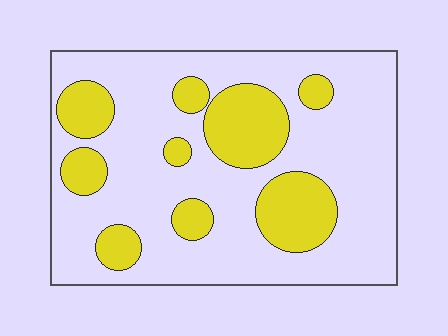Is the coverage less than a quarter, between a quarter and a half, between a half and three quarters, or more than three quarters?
Between a quarter and a half.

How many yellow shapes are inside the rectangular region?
9.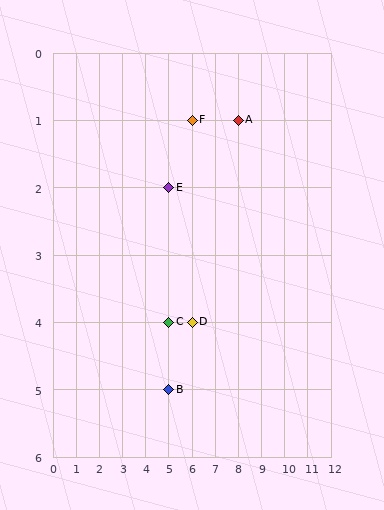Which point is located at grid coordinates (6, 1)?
Point F is at (6, 1).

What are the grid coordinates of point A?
Point A is at grid coordinates (8, 1).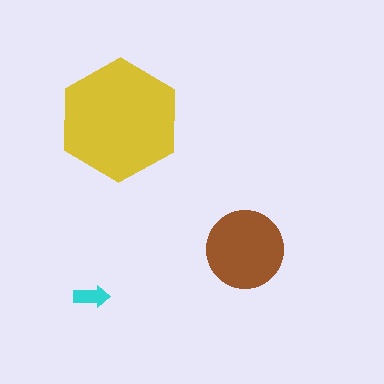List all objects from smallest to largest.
The cyan arrow, the brown circle, the yellow hexagon.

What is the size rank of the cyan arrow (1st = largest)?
3rd.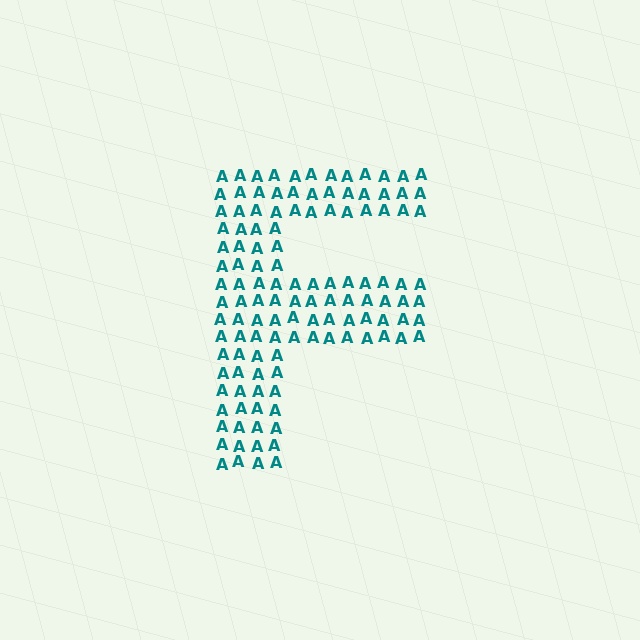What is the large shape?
The large shape is the letter F.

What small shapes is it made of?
It is made of small letter A's.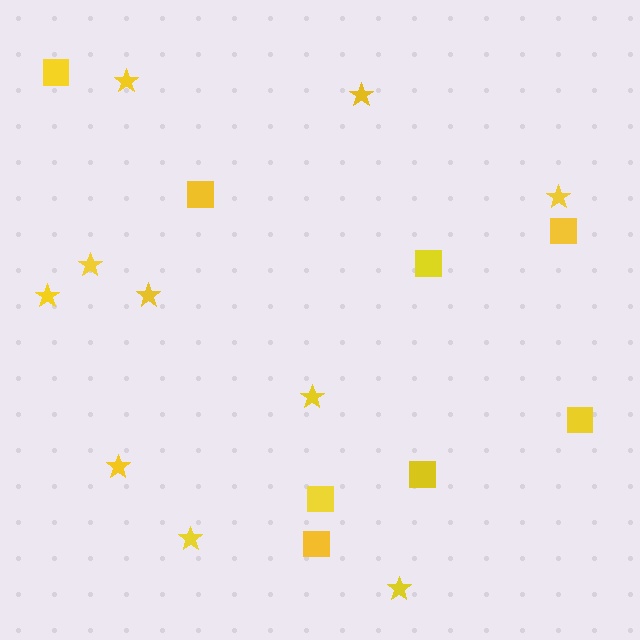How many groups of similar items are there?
There are 2 groups: one group of squares (8) and one group of stars (10).